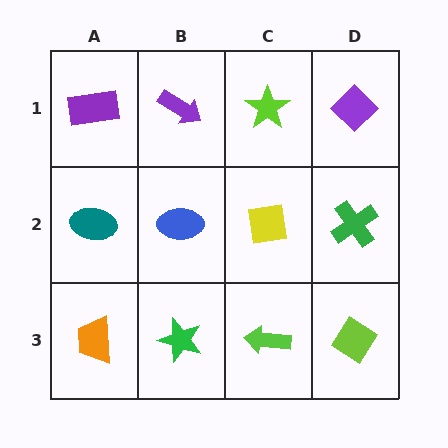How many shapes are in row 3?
4 shapes.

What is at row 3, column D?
A lime diamond.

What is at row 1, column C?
A lime star.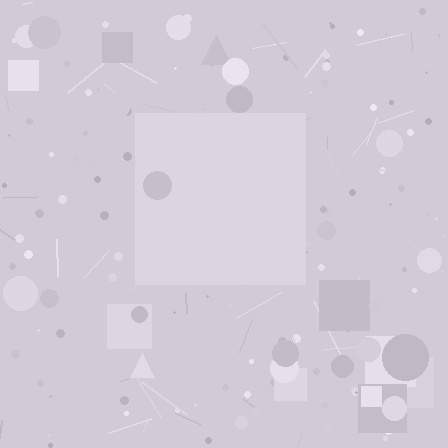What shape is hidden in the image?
A square is hidden in the image.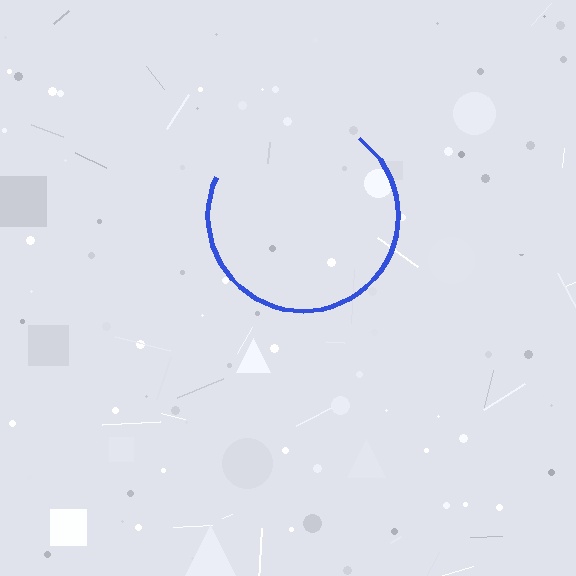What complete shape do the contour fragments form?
The contour fragments form a circle.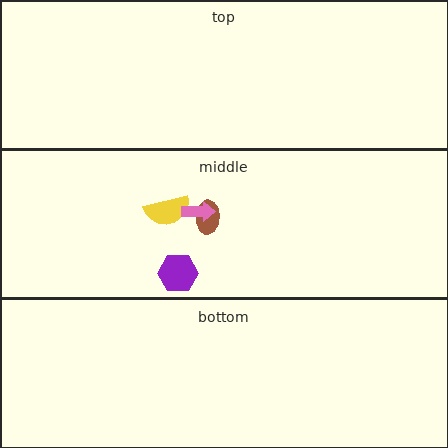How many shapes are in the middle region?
4.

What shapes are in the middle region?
The yellow semicircle, the purple hexagon, the brown ellipse, the pink arrow.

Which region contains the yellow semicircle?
The middle region.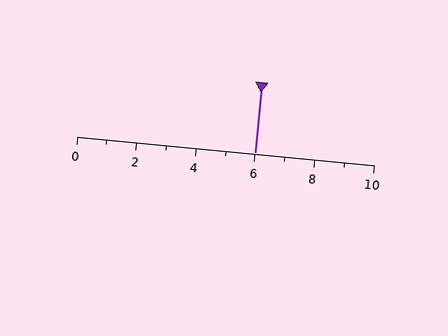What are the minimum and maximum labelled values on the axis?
The axis runs from 0 to 10.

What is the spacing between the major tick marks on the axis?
The major ticks are spaced 2 apart.